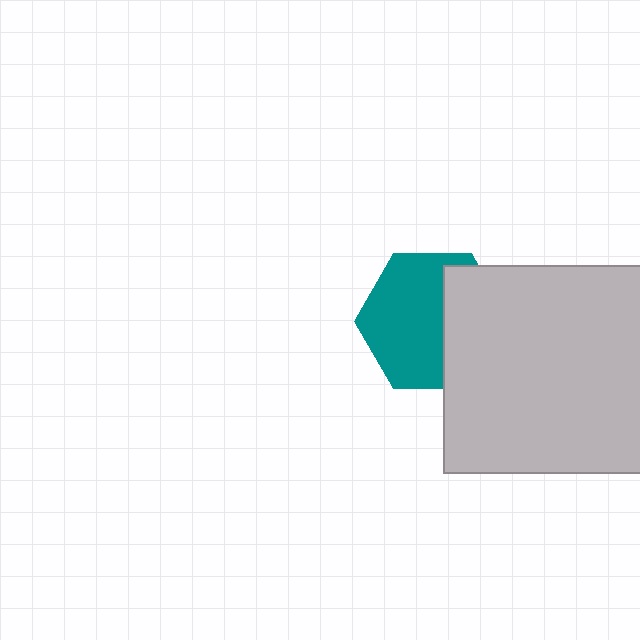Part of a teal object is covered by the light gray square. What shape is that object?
It is a hexagon.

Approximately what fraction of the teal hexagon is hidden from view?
Roughly 38% of the teal hexagon is hidden behind the light gray square.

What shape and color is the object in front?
The object in front is a light gray square.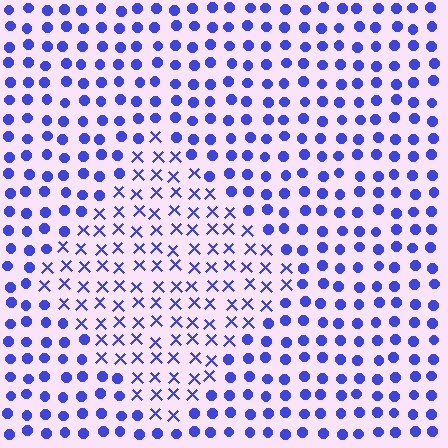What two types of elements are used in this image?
The image uses X marks inside the diamond region and circles outside it.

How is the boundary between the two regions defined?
The boundary is defined by a change in element shape: X marks inside vs. circles outside. All elements share the same color and spacing.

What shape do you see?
I see a diamond.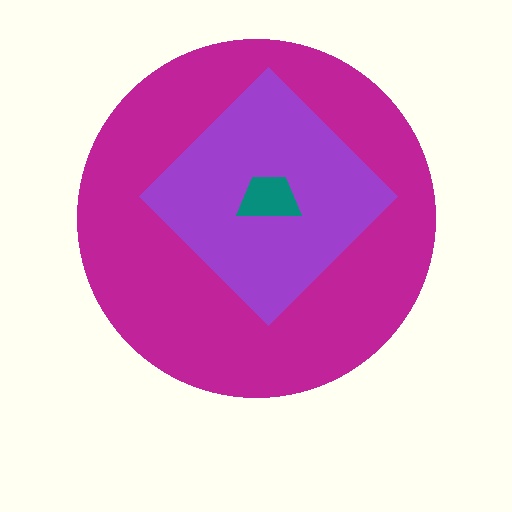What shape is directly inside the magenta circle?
The purple diamond.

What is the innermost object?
The teal trapezoid.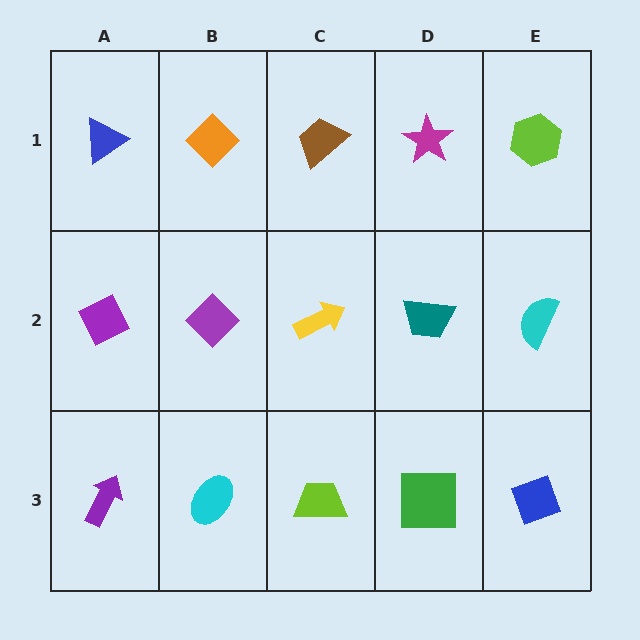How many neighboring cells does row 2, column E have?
3.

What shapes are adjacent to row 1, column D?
A teal trapezoid (row 2, column D), a brown trapezoid (row 1, column C), a lime hexagon (row 1, column E).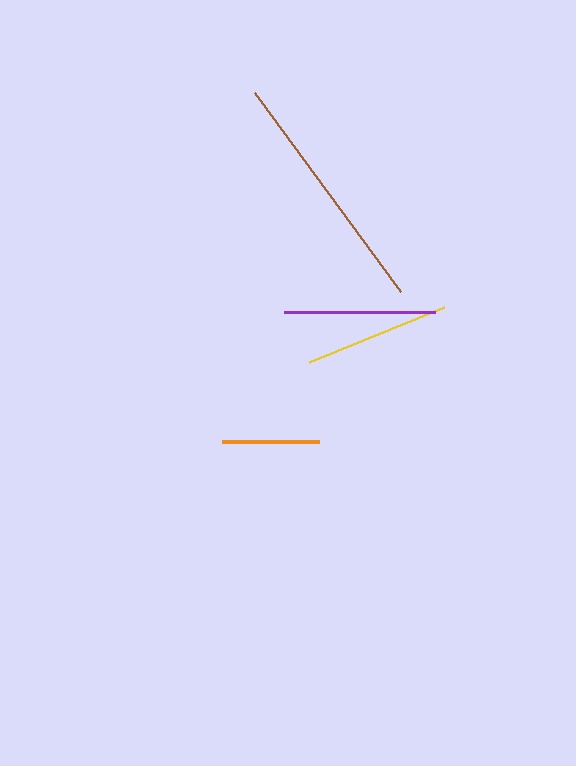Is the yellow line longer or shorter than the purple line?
The purple line is longer than the yellow line.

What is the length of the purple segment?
The purple segment is approximately 151 pixels long.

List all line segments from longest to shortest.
From longest to shortest: brown, purple, yellow, orange.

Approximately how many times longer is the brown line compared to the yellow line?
The brown line is approximately 1.7 times the length of the yellow line.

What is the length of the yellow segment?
The yellow segment is approximately 146 pixels long.